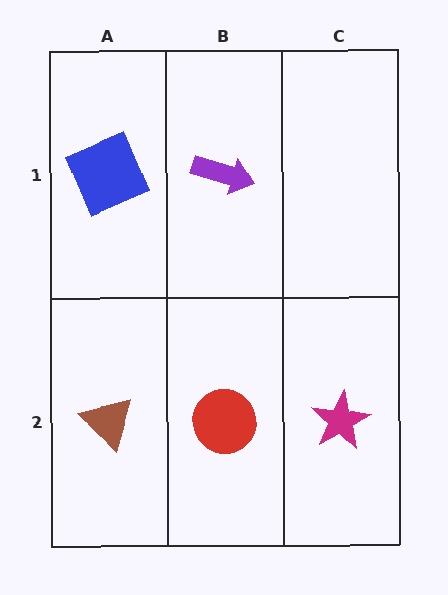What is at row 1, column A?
A blue square.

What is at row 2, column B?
A red circle.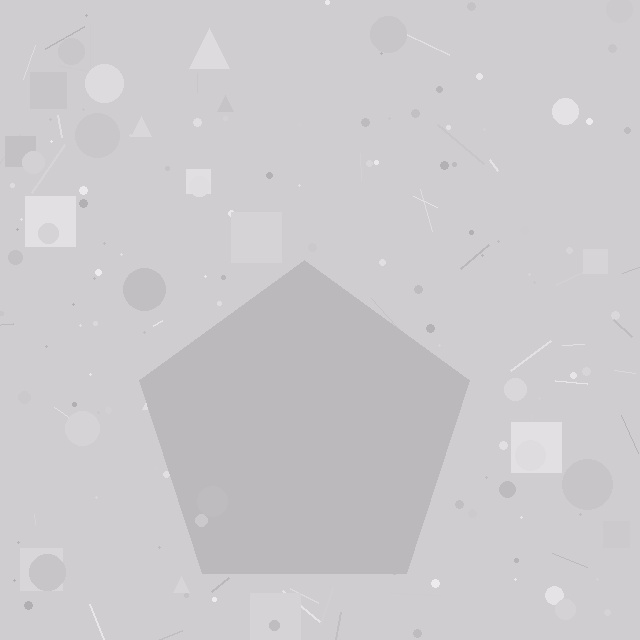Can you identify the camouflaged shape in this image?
The camouflaged shape is a pentagon.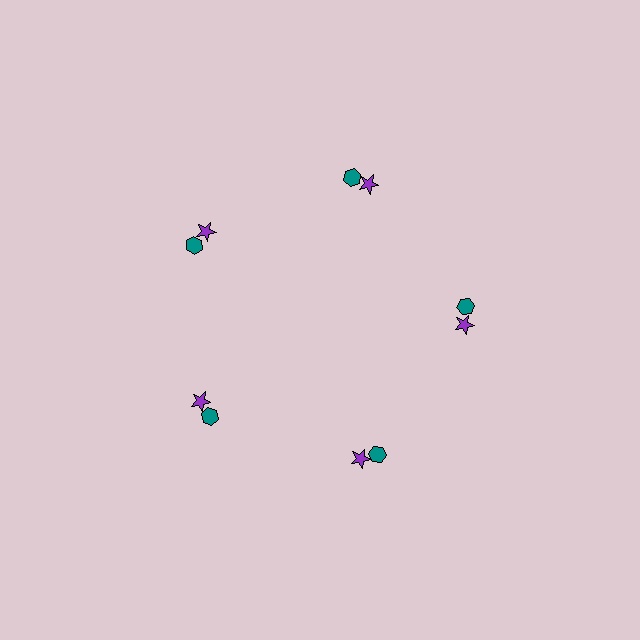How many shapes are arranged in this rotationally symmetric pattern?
There are 10 shapes, arranged in 5 groups of 2.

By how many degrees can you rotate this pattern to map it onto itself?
The pattern maps onto itself every 72 degrees of rotation.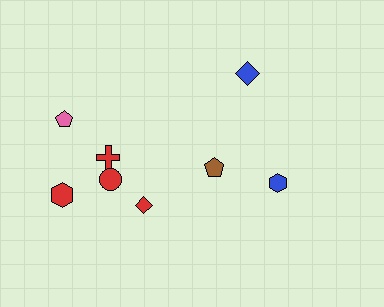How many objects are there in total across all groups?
There are 8 objects.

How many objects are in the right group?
There are 3 objects.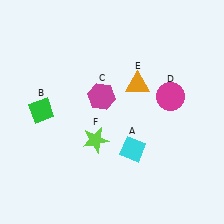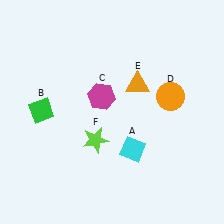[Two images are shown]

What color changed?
The circle (D) changed from magenta in Image 1 to orange in Image 2.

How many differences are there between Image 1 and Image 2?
There is 1 difference between the two images.